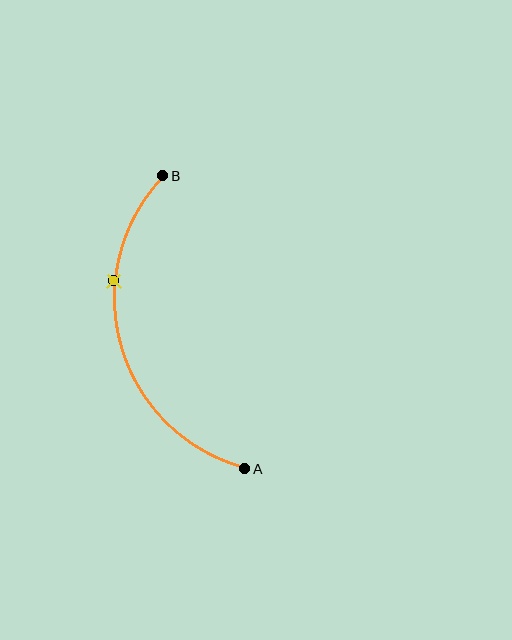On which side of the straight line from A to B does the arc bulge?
The arc bulges to the left of the straight line connecting A and B.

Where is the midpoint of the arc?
The arc midpoint is the point on the curve farthest from the straight line joining A and B. It sits to the left of that line.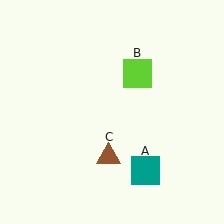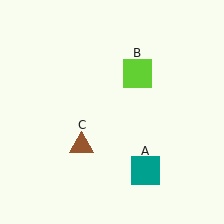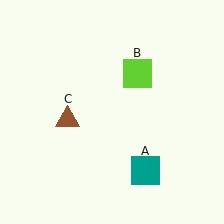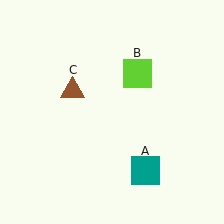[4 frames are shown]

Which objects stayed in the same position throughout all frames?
Teal square (object A) and lime square (object B) remained stationary.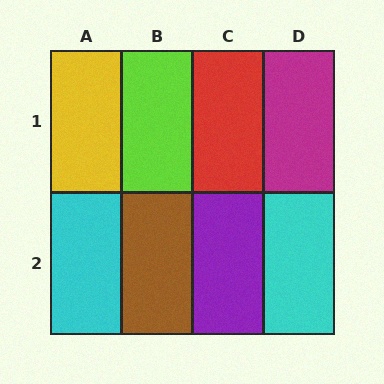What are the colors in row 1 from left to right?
Yellow, lime, red, magenta.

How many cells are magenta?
1 cell is magenta.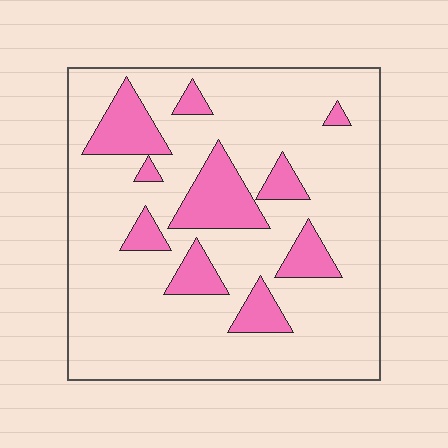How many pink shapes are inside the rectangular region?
10.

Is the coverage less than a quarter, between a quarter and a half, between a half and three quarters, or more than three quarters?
Less than a quarter.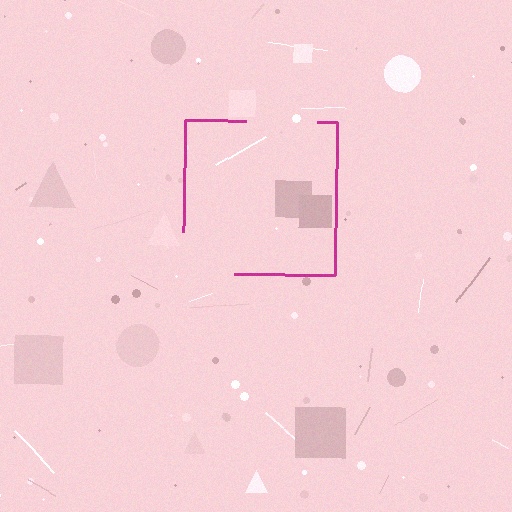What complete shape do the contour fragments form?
The contour fragments form a square.